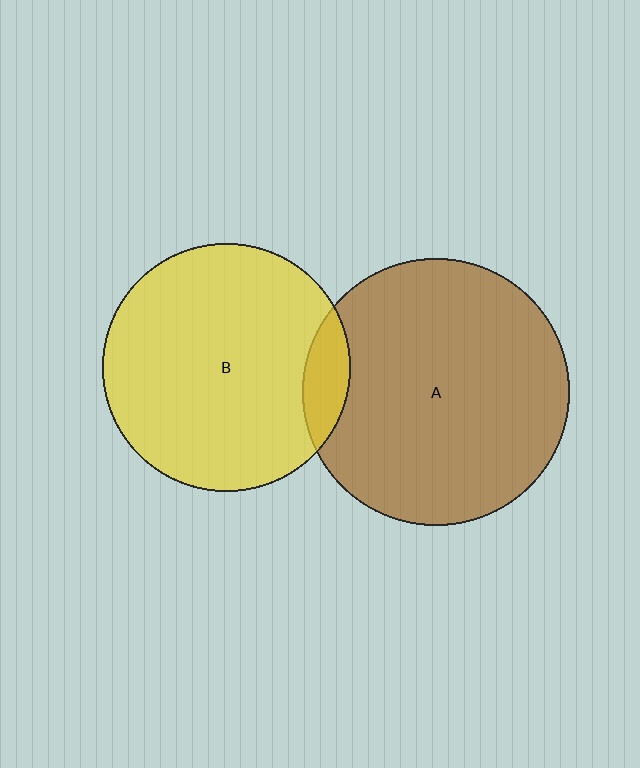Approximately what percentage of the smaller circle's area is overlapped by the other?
Approximately 10%.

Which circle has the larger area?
Circle A (brown).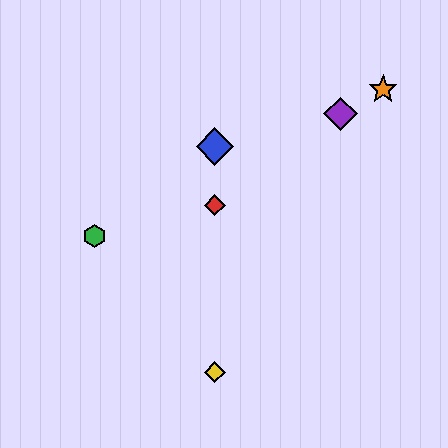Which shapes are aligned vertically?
The red diamond, the blue diamond, the yellow diamond are aligned vertically.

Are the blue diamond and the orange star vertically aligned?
No, the blue diamond is at x≈215 and the orange star is at x≈383.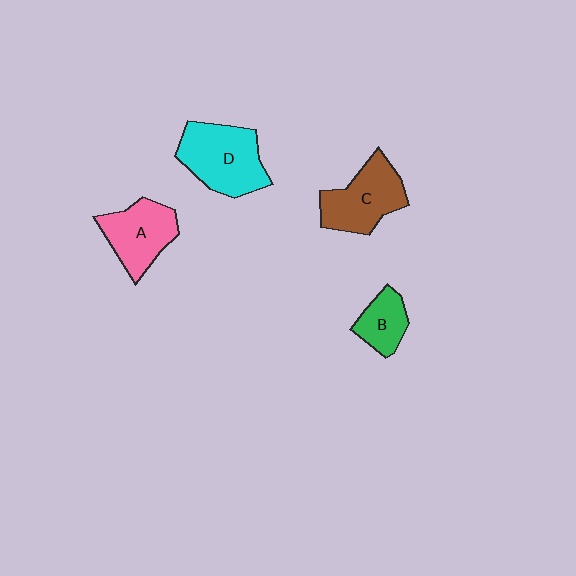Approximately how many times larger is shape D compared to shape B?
Approximately 2.0 times.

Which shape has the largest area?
Shape D (cyan).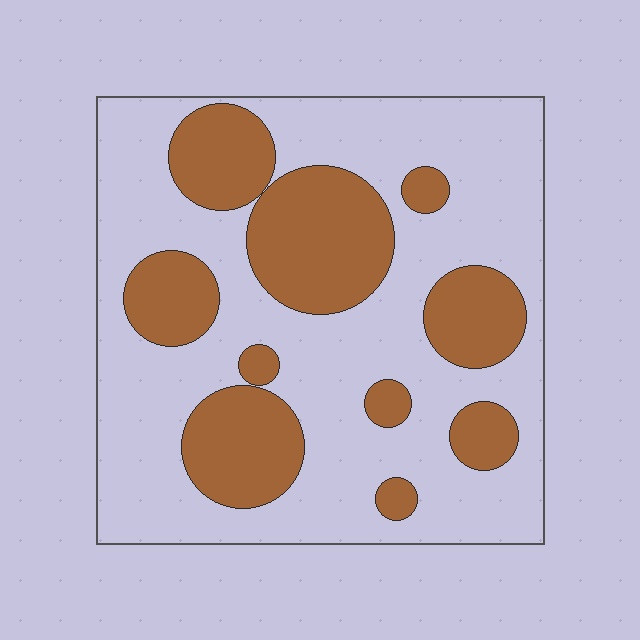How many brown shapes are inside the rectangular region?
10.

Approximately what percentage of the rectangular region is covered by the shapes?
Approximately 30%.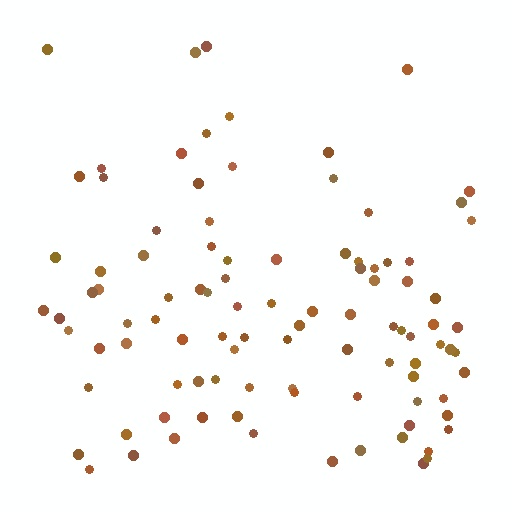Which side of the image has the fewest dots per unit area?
The top.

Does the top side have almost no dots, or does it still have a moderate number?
Still a moderate number, just noticeably fewer than the bottom.